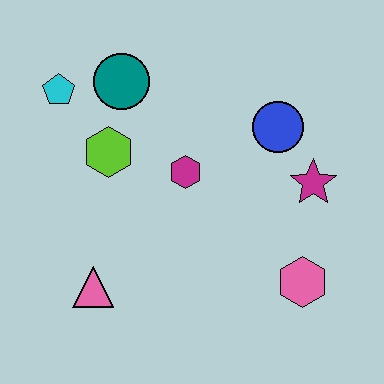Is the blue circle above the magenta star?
Yes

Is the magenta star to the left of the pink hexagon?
No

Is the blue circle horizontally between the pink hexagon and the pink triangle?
Yes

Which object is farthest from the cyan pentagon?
The pink hexagon is farthest from the cyan pentagon.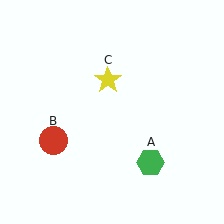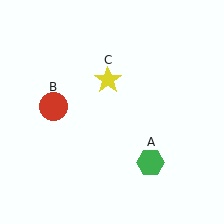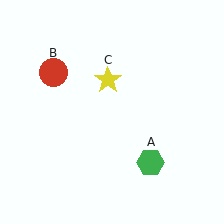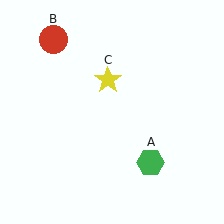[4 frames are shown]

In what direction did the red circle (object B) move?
The red circle (object B) moved up.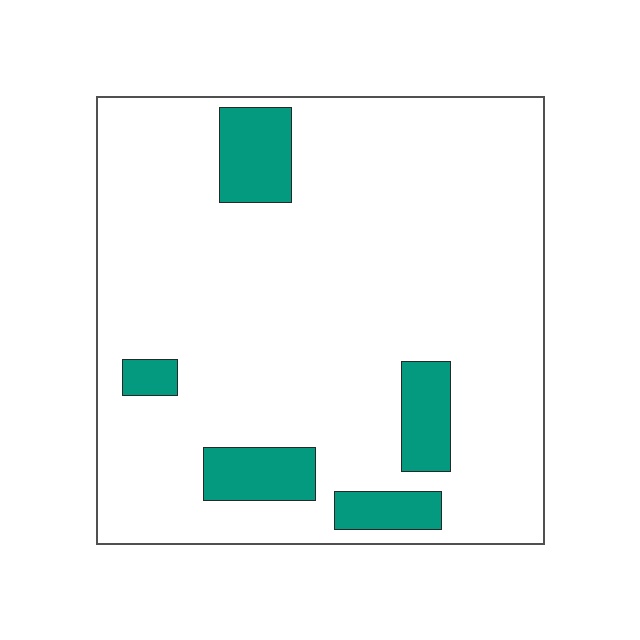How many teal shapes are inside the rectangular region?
5.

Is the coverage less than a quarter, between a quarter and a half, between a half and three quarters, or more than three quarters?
Less than a quarter.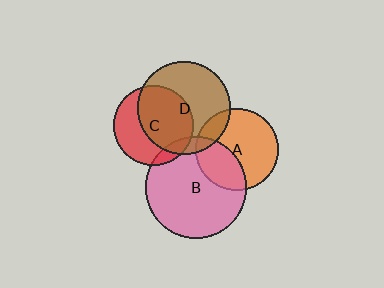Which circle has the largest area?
Circle B (pink).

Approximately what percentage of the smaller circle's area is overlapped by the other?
Approximately 60%.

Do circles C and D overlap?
Yes.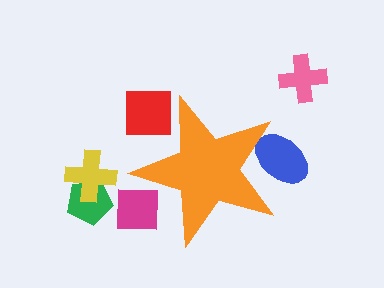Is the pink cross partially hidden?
No, the pink cross is fully visible.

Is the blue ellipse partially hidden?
Yes, the blue ellipse is partially hidden behind the orange star.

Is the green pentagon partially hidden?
No, the green pentagon is fully visible.